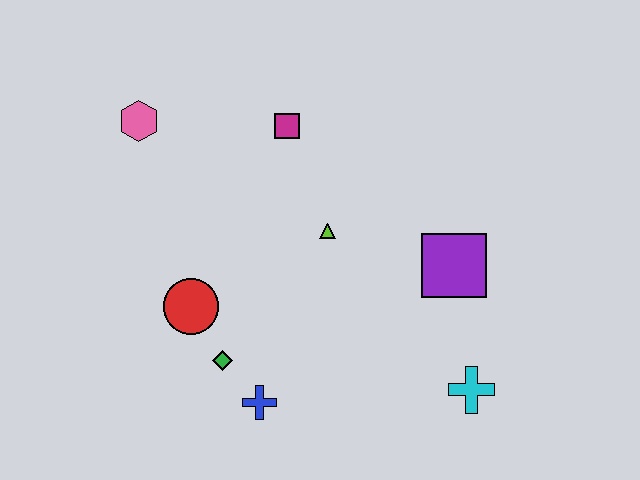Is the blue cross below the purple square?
Yes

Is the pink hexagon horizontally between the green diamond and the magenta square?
No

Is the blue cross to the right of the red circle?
Yes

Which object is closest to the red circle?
The green diamond is closest to the red circle.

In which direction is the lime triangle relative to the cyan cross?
The lime triangle is above the cyan cross.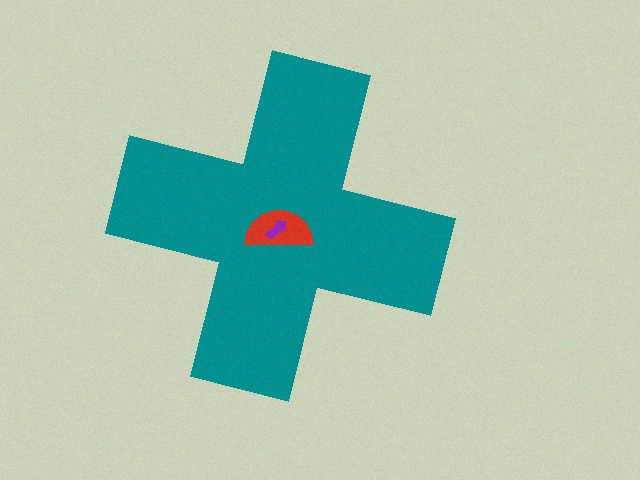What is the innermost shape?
The purple arrow.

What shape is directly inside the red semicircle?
The purple arrow.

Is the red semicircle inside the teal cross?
Yes.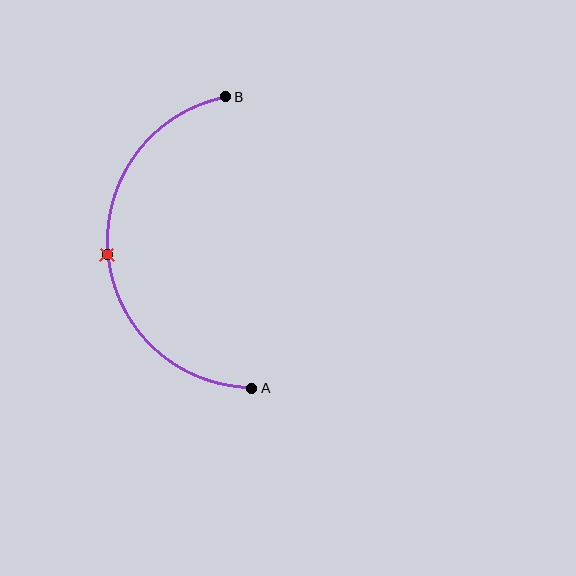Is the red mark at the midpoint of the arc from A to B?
Yes. The red mark lies on the arc at equal arc-length from both A and B — it is the arc midpoint.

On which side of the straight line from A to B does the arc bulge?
The arc bulges to the left of the straight line connecting A and B.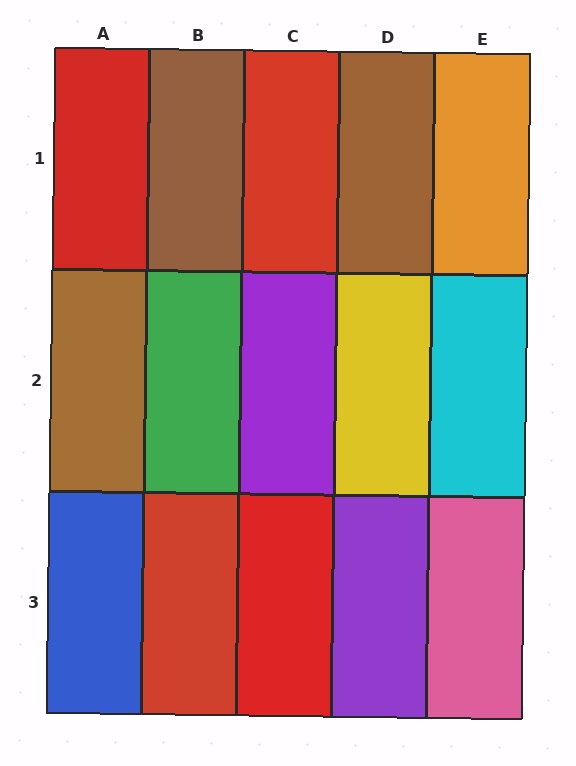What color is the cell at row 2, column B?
Green.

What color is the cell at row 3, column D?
Purple.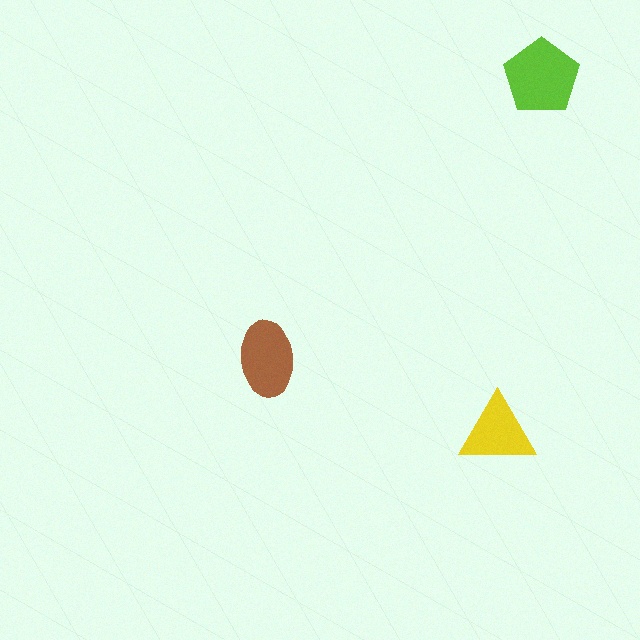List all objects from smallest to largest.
The yellow triangle, the brown ellipse, the lime pentagon.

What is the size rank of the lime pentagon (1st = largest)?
1st.